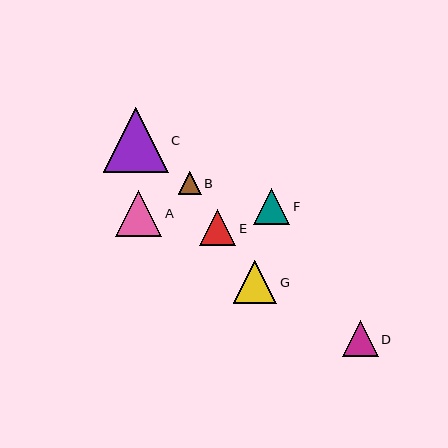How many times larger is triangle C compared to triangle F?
Triangle C is approximately 1.8 times the size of triangle F.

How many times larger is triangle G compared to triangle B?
Triangle G is approximately 1.9 times the size of triangle B.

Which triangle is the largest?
Triangle C is the largest with a size of approximately 65 pixels.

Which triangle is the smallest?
Triangle B is the smallest with a size of approximately 23 pixels.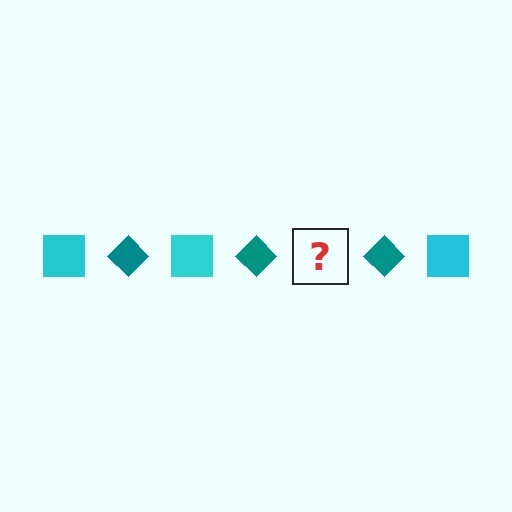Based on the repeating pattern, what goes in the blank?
The blank should be a cyan square.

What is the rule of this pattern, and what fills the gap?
The rule is that the pattern alternates between cyan square and teal diamond. The gap should be filled with a cyan square.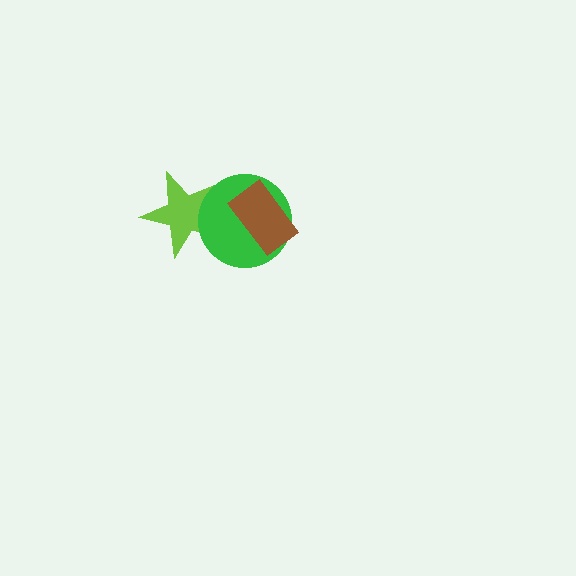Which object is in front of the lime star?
The green circle is in front of the lime star.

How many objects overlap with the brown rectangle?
1 object overlaps with the brown rectangle.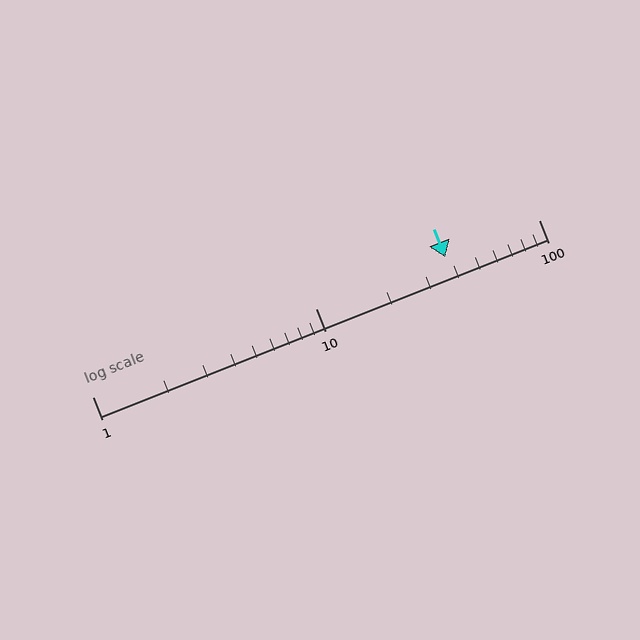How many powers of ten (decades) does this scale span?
The scale spans 2 decades, from 1 to 100.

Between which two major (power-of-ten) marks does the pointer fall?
The pointer is between 10 and 100.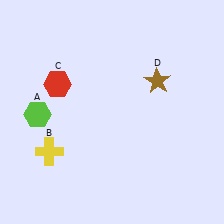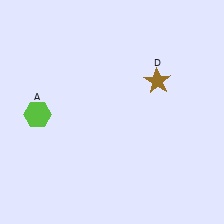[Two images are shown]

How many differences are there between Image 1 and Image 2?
There are 2 differences between the two images.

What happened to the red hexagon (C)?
The red hexagon (C) was removed in Image 2. It was in the top-left area of Image 1.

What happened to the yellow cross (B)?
The yellow cross (B) was removed in Image 2. It was in the bottom-left area of Image 1.